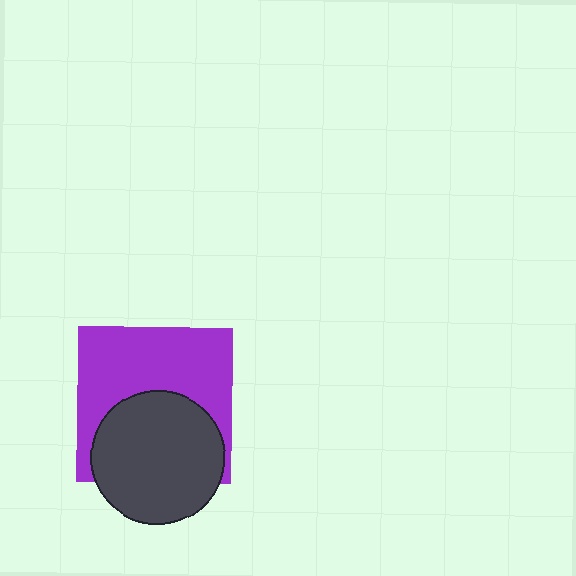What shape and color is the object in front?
The object in front is a dark gray circle.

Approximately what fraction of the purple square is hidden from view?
Roughly 44% of the purple square is hidden behind the dark gray circle.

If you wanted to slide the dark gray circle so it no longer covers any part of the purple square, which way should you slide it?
Slide it down — that is the most direct way to separate the two shapes.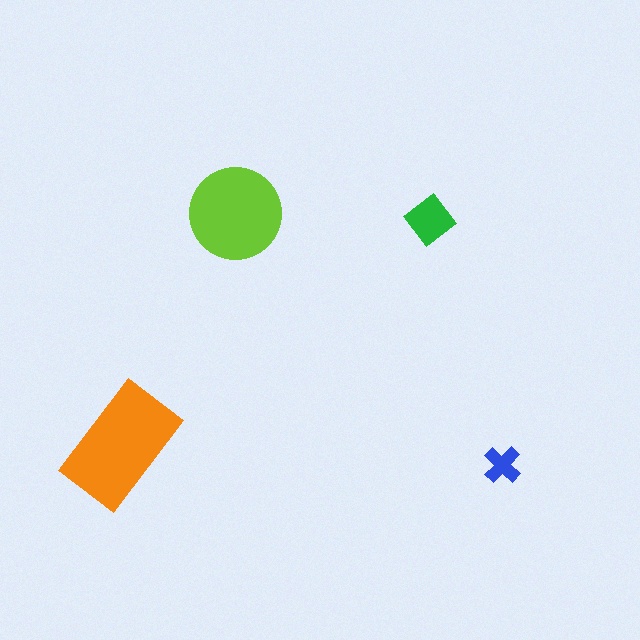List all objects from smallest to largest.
The blue cross, the green diamond, the lime circle, the orange rectangle.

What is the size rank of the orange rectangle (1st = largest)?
1st.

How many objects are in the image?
There are 4 objects in the image.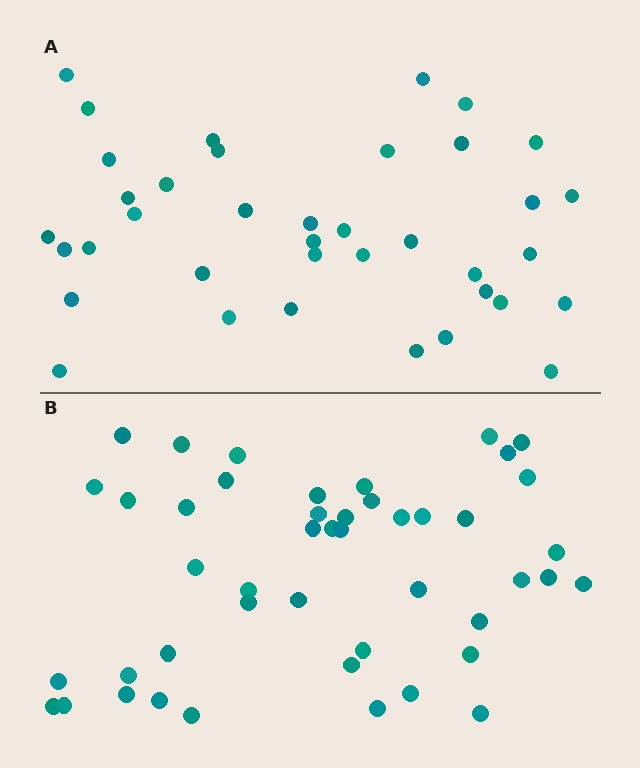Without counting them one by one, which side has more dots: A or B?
Region B (the bottom region) has more dots.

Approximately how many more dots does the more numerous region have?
Region B has roughly 8 or so more dots than region A.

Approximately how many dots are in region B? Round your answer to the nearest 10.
About 50 dots. (The exact count is 46, which rounds to 50.)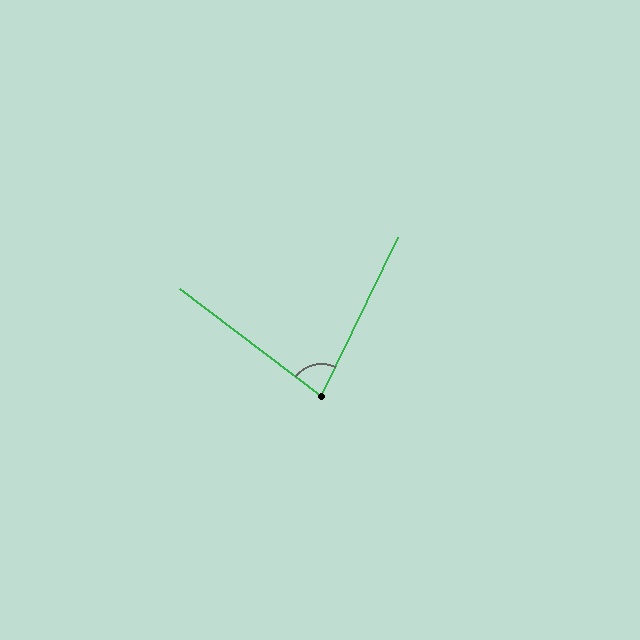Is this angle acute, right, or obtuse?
It is acute.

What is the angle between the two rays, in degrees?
Approximately 79 degrees.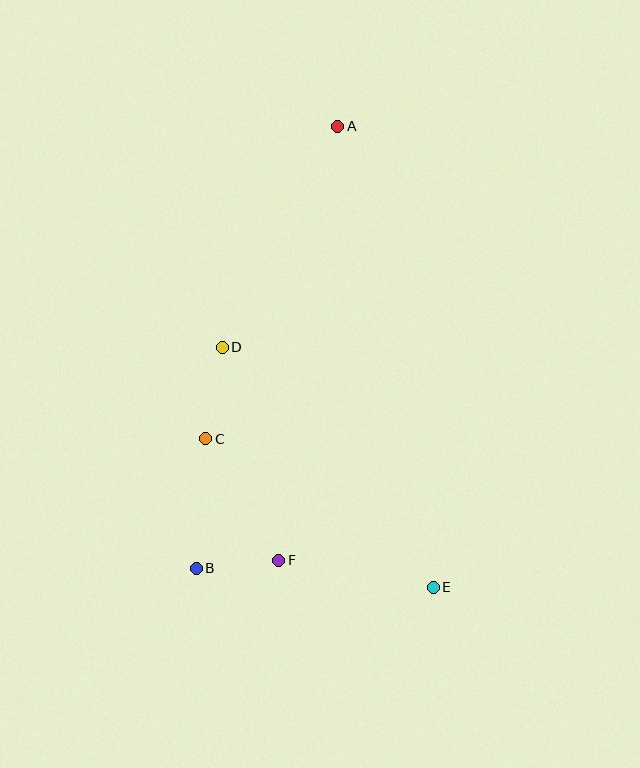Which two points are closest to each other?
Points B and F are closest to each other.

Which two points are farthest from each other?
Points A and E are farthest from each other.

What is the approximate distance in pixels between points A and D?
The distance between A and D is approximately 249 pixels.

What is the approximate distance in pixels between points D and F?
The distance between D and F is approximately 220 pixels.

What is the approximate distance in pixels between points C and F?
The distance between C and F is approximately 142 pixels.